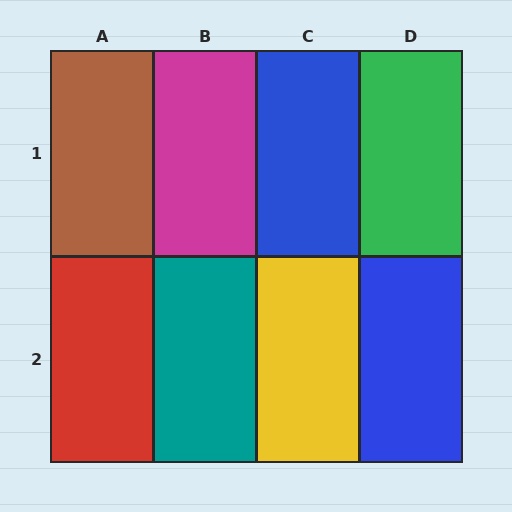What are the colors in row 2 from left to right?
Red, teal, yellow, blue.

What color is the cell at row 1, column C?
Blue.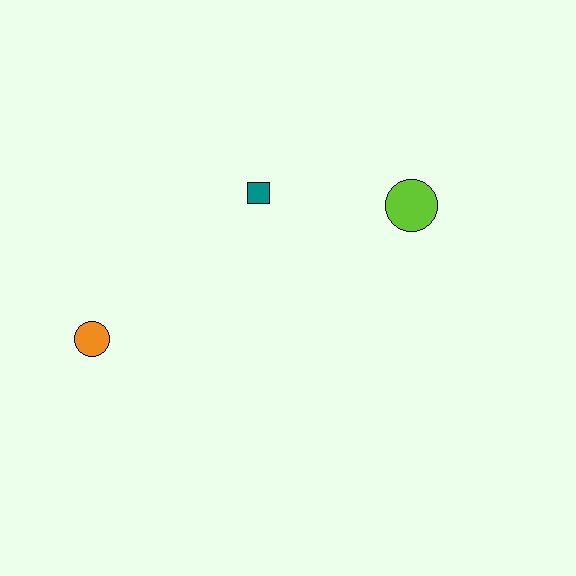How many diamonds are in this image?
There are no diamonds.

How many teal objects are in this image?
There is 1 teal object.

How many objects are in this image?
There are 3 objects.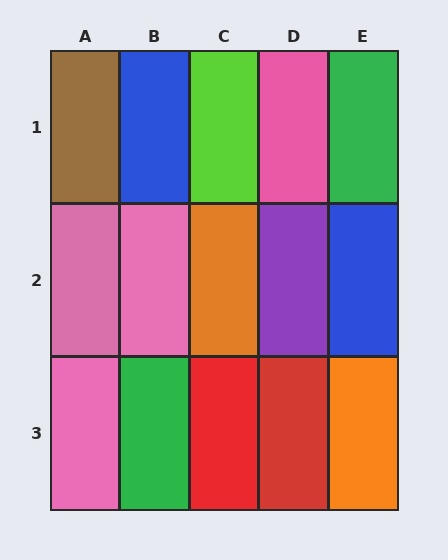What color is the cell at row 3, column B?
Green.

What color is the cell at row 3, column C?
Red.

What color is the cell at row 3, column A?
Pink.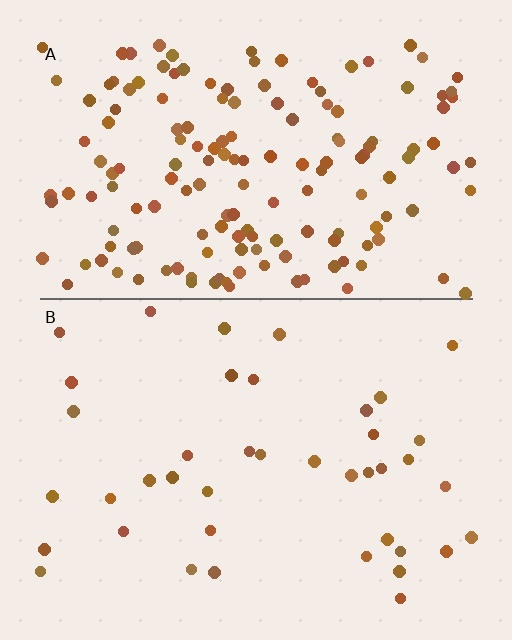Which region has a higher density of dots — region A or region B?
A (the top).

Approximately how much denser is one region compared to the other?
Approximately 4.0× — region A over region B.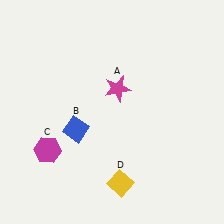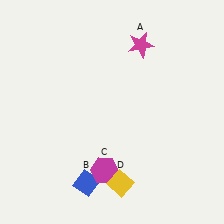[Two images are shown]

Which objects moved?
The objects that moved are: the magenta star (A), the blue diamond (B), the magenta hexagon (C).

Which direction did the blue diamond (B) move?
The blue diamond (B) moved down.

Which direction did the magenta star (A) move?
The magenta star (A) moved up.